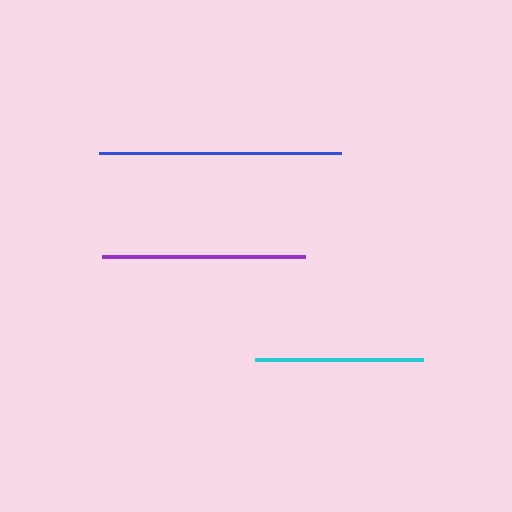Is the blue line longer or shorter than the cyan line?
The blue line is longer than the cyan line.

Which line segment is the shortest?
The cyan line is the shortest at approximately 168 pixels.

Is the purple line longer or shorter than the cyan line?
The purple line is longer than the cyan line.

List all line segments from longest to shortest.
From longest to shortest: blue, purple, cyan.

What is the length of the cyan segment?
The cyan segment is approximately 168 pixels long.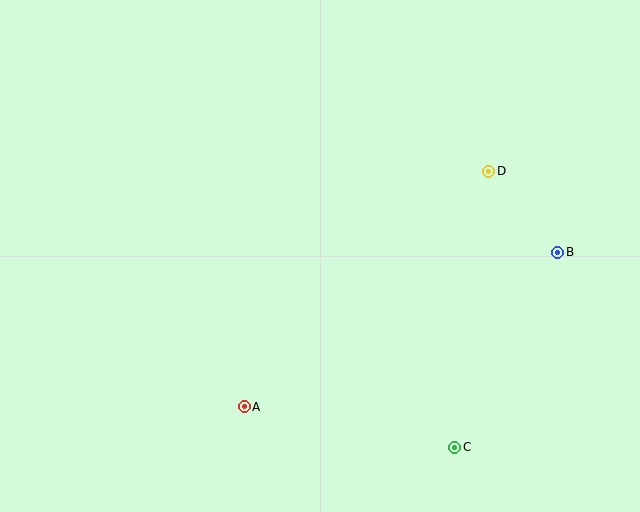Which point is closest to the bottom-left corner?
Point A is closest to the bottom-left corner.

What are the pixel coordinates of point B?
Point B is at (558, 252).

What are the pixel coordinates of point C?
Point C is at (455, 447).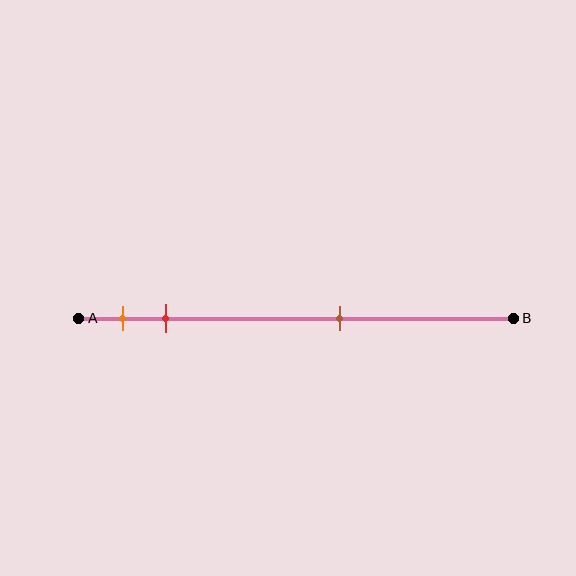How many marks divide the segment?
There are 3 marks dividing the segment.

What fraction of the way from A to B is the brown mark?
The brown mark is approximately 60% (0.6) of the way from A to B.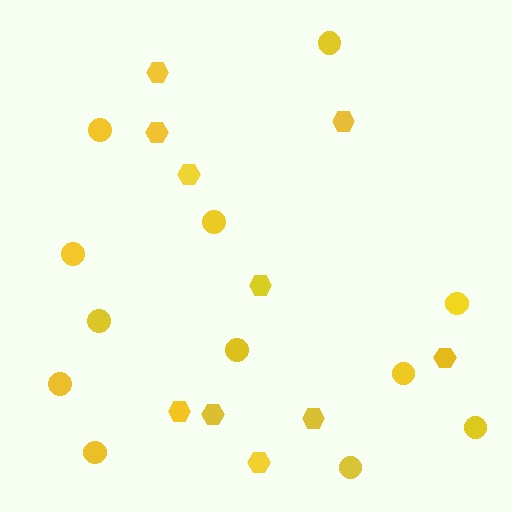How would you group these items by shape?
There are 2 groups: one group of hexagons (10) and one group of circles (12).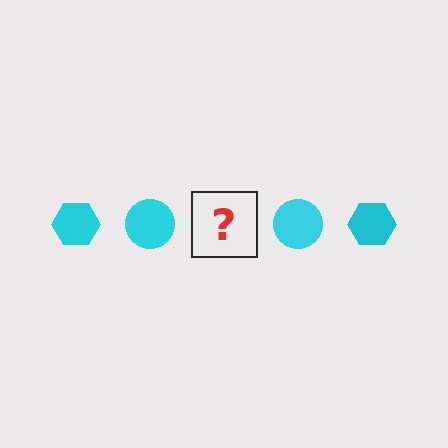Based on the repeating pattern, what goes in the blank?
The blank should be a cyan hexagon.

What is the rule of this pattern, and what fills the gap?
The rule is that the pattern cycles through hexagon, circle shapes in cyan. The gap should be filled with a cyan hexagon.